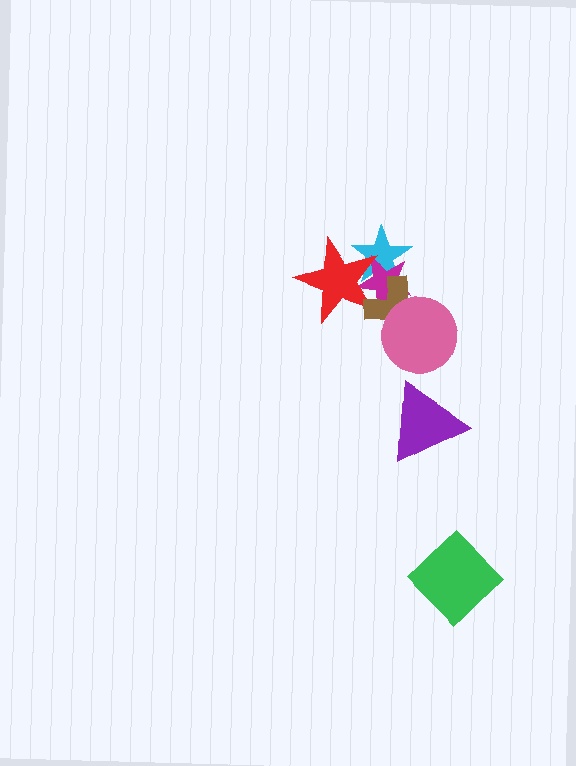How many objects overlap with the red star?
3 objects overlap with the red star.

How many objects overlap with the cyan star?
3 objects overlap with the cyan star.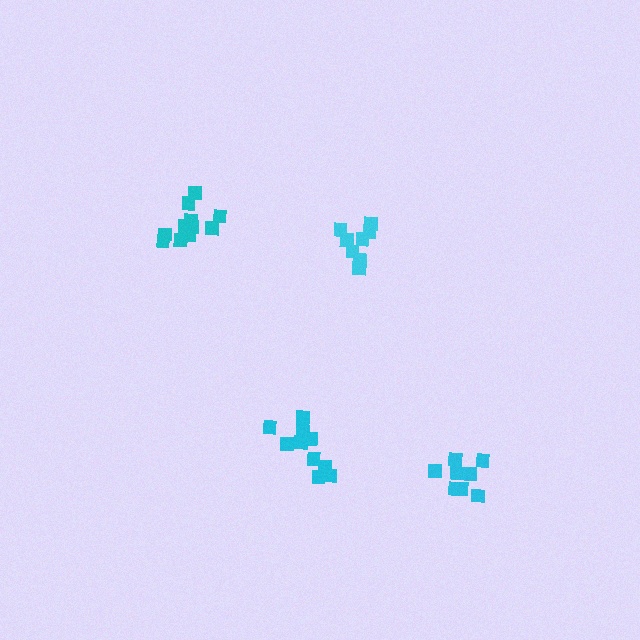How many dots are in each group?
Group 1: 8 dots, Group 2: 11 dots, Group 3: 8 dots, Group 4: 11 dots (38 total).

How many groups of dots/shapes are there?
There are 4 groups.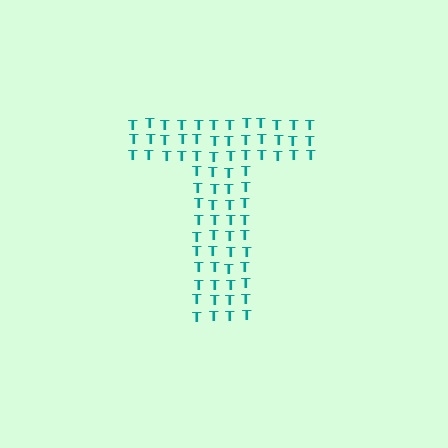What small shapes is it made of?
It is made of small letter T's.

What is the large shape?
The large shape is the letter T.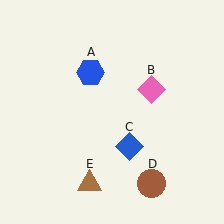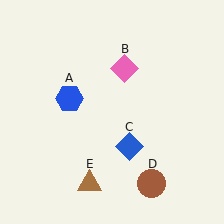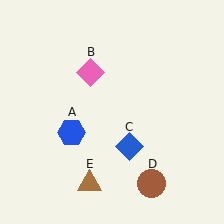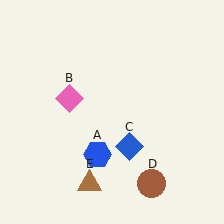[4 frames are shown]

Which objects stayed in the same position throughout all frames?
Blue diamond (object C) and brown circle (object D) and brown triangle (object E) remained stationary.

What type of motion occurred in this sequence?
The blue hexagon (object A), pink diamond (object B) rotated counterclockwise around the center of the scene.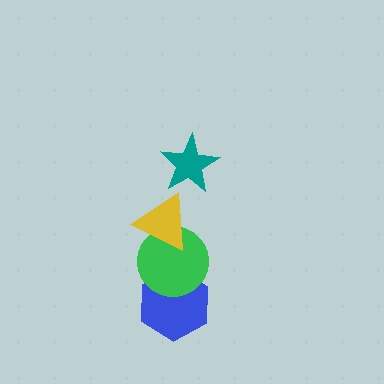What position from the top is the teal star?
The teal star is 1st from the top.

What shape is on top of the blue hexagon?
The green circle is on top of the blue hexagon.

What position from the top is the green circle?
The green circle is 3rd from the top.